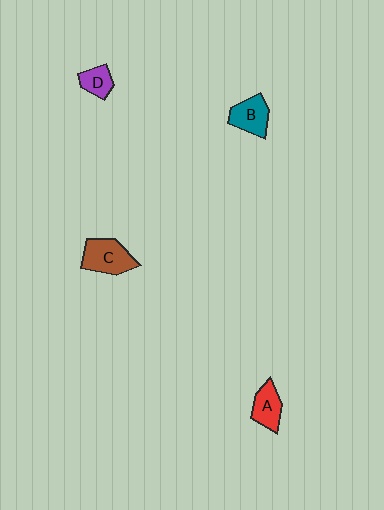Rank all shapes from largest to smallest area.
From largest to smallest: C (brown), B (teal), A (red), D (purple).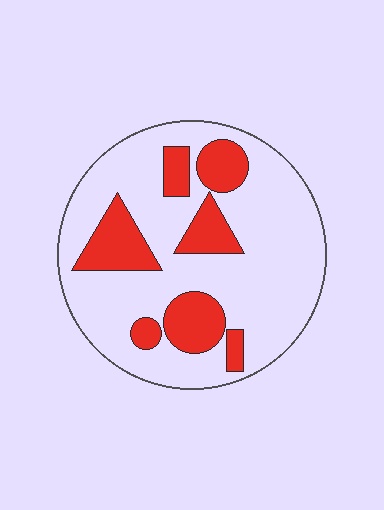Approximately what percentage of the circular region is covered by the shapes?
Approximately 25%.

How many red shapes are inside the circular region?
7.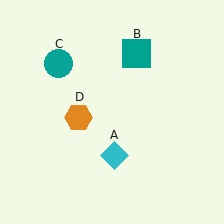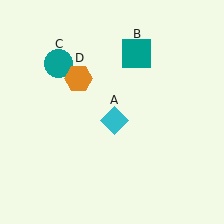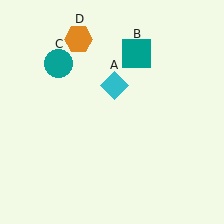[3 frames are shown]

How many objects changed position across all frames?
2 objects changed position: cyan diamond (object A), orange hexagon (object D).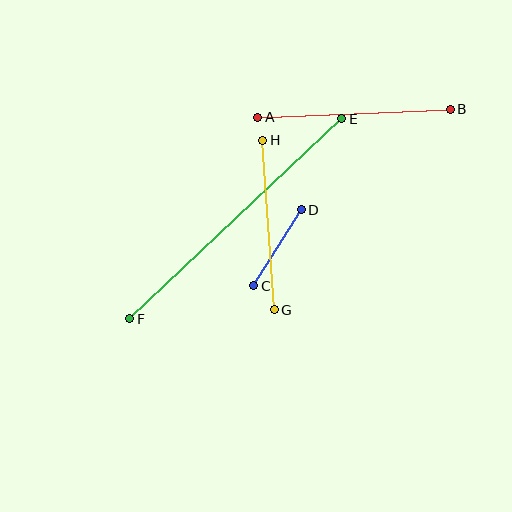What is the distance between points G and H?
The distance is approximately 170 pixels.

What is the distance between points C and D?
The distance is approximately 90 pixels.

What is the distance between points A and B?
The distance is approximately 193 pixels.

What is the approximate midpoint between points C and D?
The midpoint is at approximately (278, 248) pixels.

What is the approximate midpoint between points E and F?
The midpoint is at approximately (236, 219) pixels.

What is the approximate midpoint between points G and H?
The midpoint is at approximately (268, 225) pixels.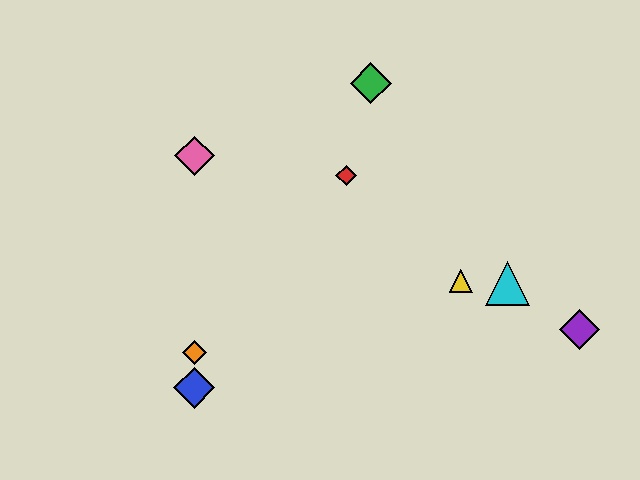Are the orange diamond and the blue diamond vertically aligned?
Yes, both are at x≈194.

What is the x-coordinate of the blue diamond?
The blue diamond is at x≈194.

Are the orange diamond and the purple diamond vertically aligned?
No, the orange diamond is at x≈194 and the purple diamond is at x≈580.